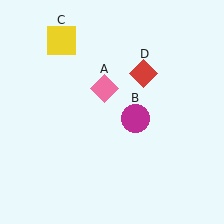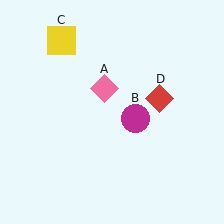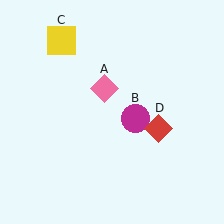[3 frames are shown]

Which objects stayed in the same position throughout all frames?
Pink diamond (object A) and magenta circle (object B) and yellow square (object C) remained stationary.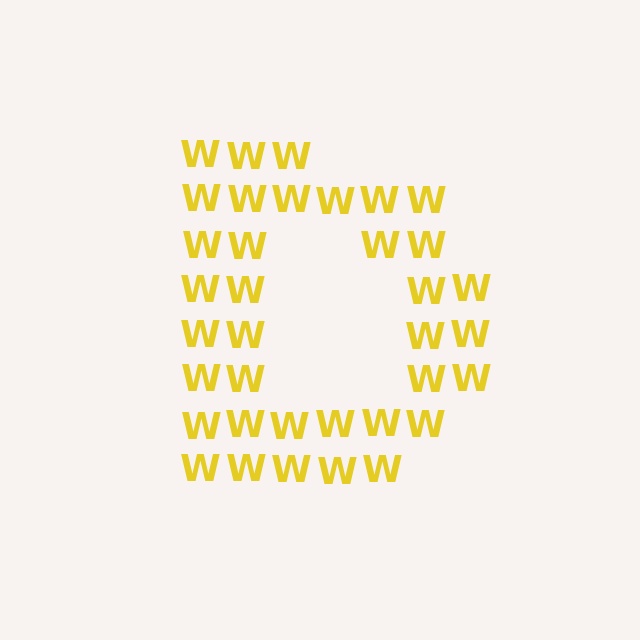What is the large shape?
The large shape is the letter D.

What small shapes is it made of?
It is made of small letter W's.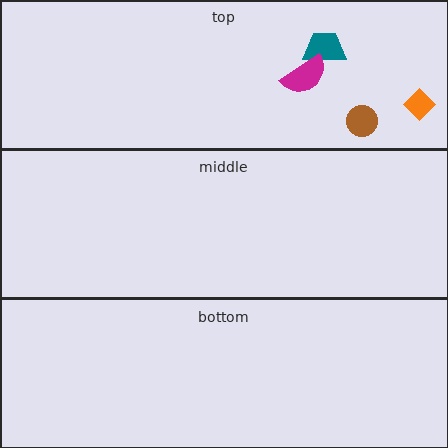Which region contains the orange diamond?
The top region.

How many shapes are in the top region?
4.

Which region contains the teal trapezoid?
The top region.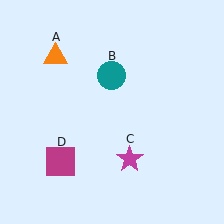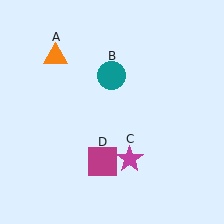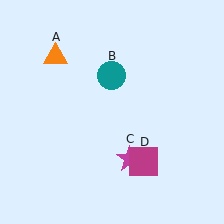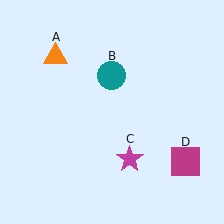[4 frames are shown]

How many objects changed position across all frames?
1 object changed position: magenta square (object D).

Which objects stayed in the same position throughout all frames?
Orange triangle (object A) and teal circle (object B) and magenta star (object C) remained stationary.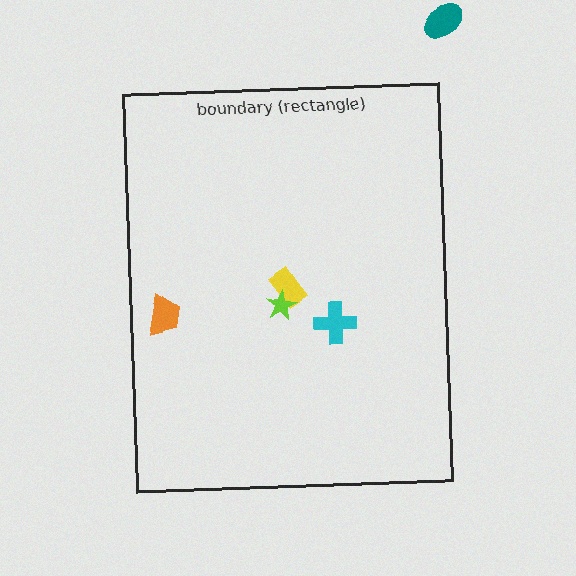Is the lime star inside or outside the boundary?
Inside.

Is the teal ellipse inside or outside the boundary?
Outside.